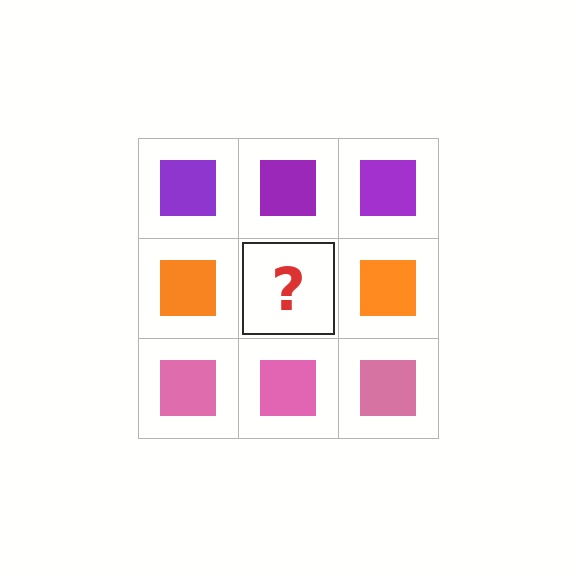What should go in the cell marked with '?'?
The missing cell should contain an orange square.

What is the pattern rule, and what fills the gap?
The rule is that each row has a consistent color. The gap should be filled with an orange square.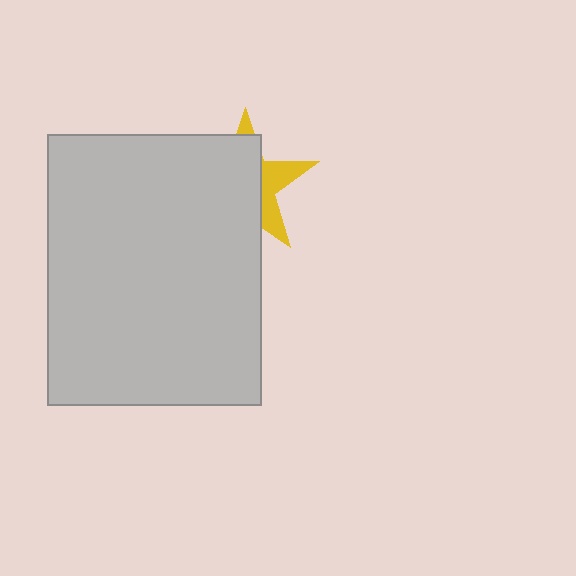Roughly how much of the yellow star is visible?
A small part of it is visible (roughly 32%).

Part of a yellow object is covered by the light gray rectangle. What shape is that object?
It is a star.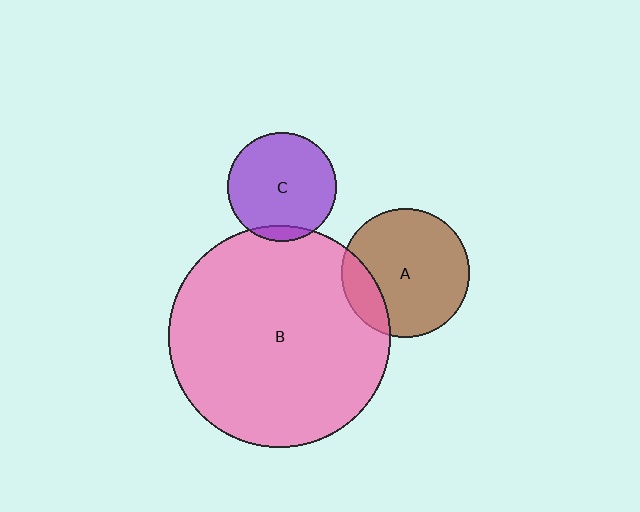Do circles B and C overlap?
Yes.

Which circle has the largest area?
Circle B (pink).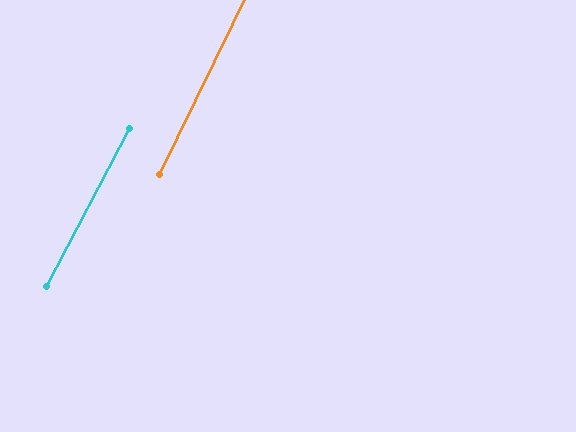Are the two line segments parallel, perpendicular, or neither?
Parallel — their directions differ by only 1.9°.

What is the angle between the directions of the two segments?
Approximately 2 degrees.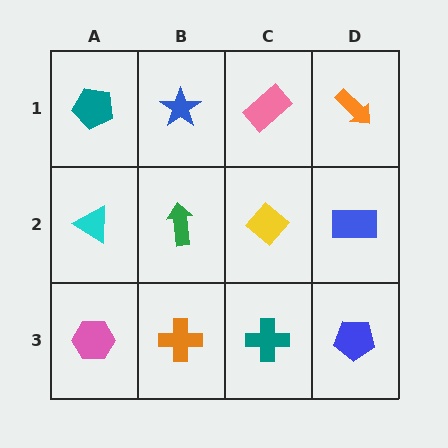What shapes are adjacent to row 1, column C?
A yellow diamond (row 2, column C), a blue star (row 1, column B), an orange arrow (row 1, column D).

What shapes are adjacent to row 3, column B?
A green arrow (row 2, column B), a pink hexagon (row 3, column A), a teal cross (row 3, column C).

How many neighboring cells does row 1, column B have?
3.